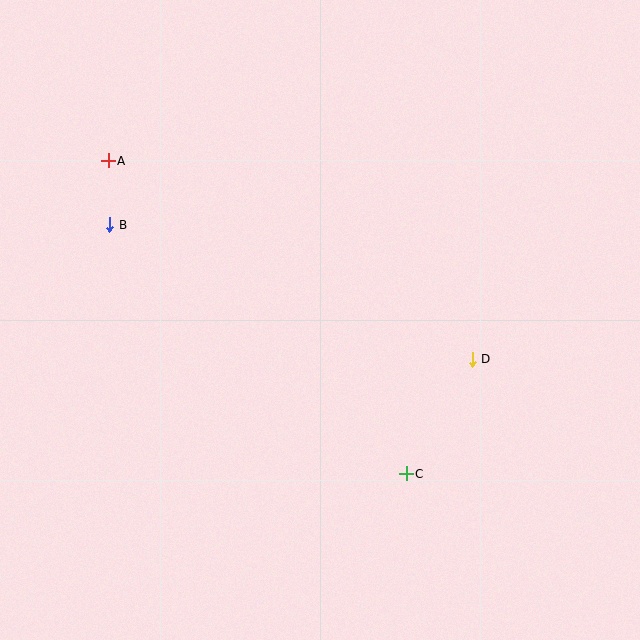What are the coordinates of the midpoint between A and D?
The midpoint between A and D is at (290, 260).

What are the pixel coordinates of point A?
Point A is at (108, 161).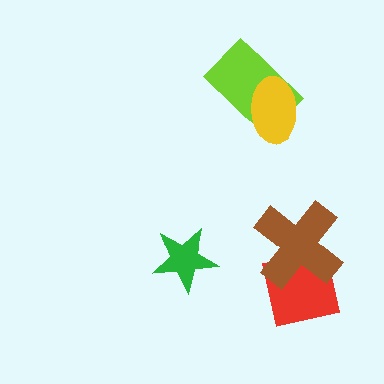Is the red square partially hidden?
Yes, it is partially covered by another shape.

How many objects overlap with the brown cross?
1 object overlaps with the brown cross.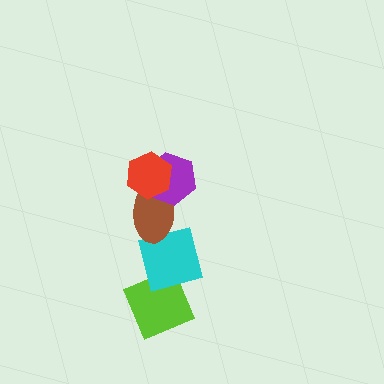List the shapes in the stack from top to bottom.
From top to bottom: the red hexagon, the purple hexagon, the brown ellipse, the cyan square, the lime diamond.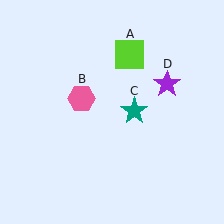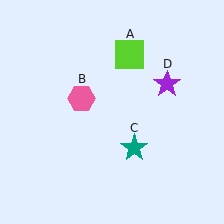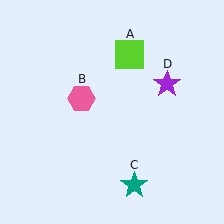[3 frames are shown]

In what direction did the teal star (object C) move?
The teal star (object C) moved down.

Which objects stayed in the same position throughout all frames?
Lime square (object A) and pink hexagon (object B) and purple star (object D) remained stationary.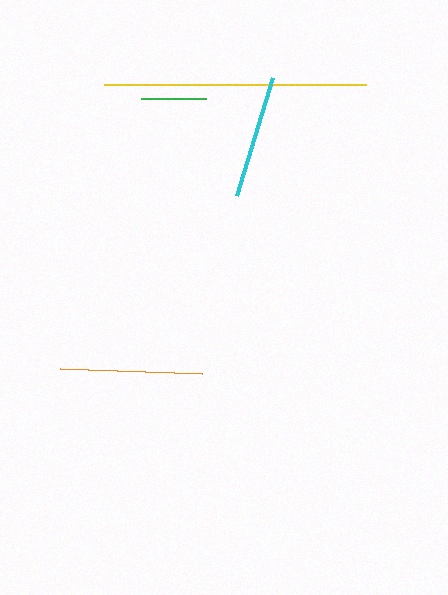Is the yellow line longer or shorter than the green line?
The yellow line is longer than the green line.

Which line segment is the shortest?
The green line is the shortest at approximately 66 pixels.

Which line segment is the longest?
The yellow line is the longest at approximately 262 pixels.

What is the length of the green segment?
The green segment is approximately 66 pixels long.